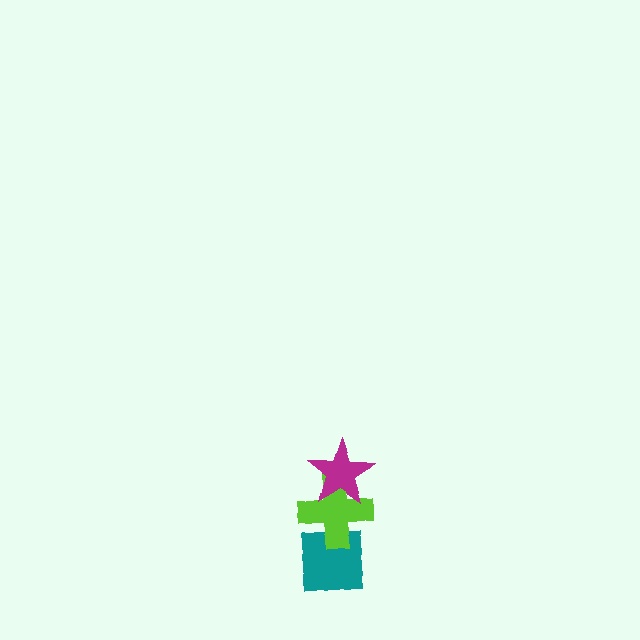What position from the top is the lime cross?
The lime cross is 2nd from the top.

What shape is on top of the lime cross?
The magenta star is on top of the lime cross.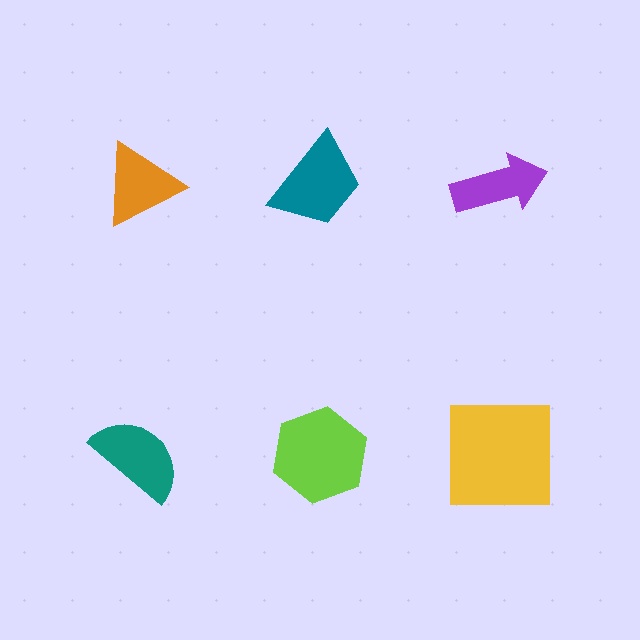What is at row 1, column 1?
An orange triangle.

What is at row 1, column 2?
A teal trapezoid.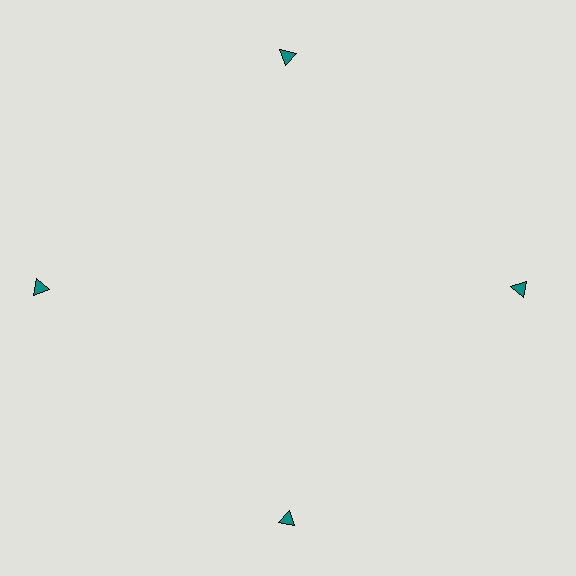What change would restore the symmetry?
The symmetry would be restored by moving it inward, back onto the ring so that all 4 triangles sit at equal angles and equal distance from the center.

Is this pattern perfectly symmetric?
No. The 4 teal triangles are arranged in a ring, but one element near the 9 o'clock position is pushed outward from the center, breaking the 4-fold rotational symmetry.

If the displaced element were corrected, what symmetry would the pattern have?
It would have 4-fold rotational symmetry — the pattern would map onto itself every 90 degrees.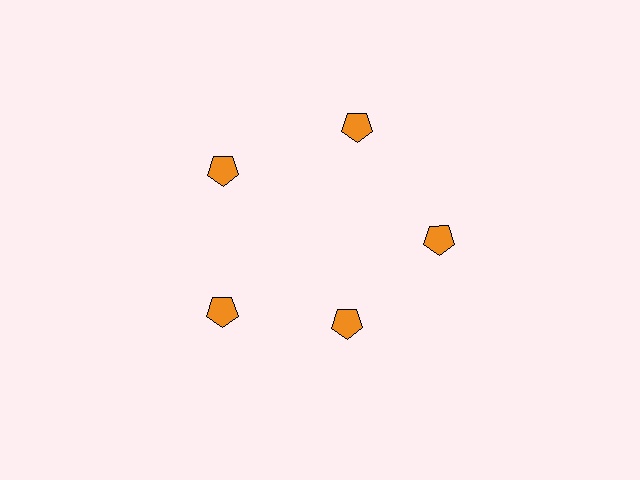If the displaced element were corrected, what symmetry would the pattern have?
It would have 5-fold rotational symmetry — the pattern would map onto itself every 72 degrees.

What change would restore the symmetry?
The symmetry would be restored by moving it outward, back onto the ring so that all 5 pentagons sit at equal angles and equal distance from the center.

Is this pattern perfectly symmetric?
No. The 5 orange pentagons are arranged in a ring, but one element near the 5 o'clock position is pulled inward toward the center, breaking the 5-fold rotational symmetry.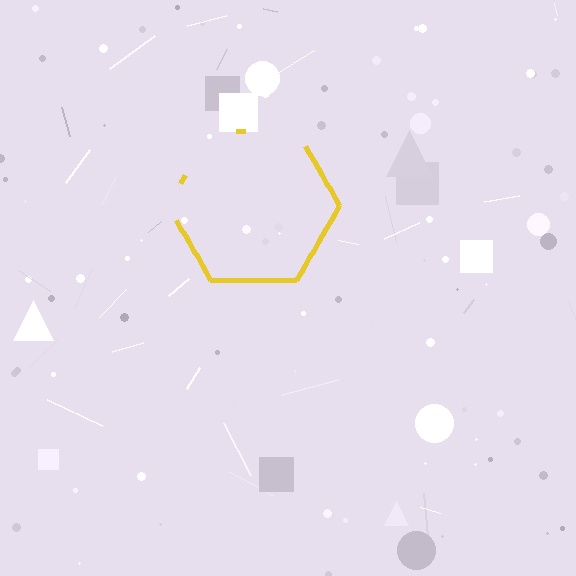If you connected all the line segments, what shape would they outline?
They would outline a hexagon.